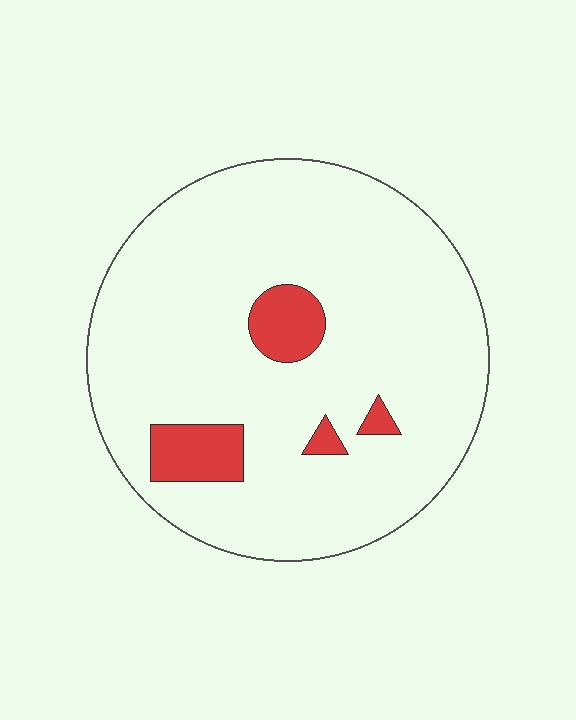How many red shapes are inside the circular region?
4.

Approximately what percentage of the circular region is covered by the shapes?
Approximately 10%.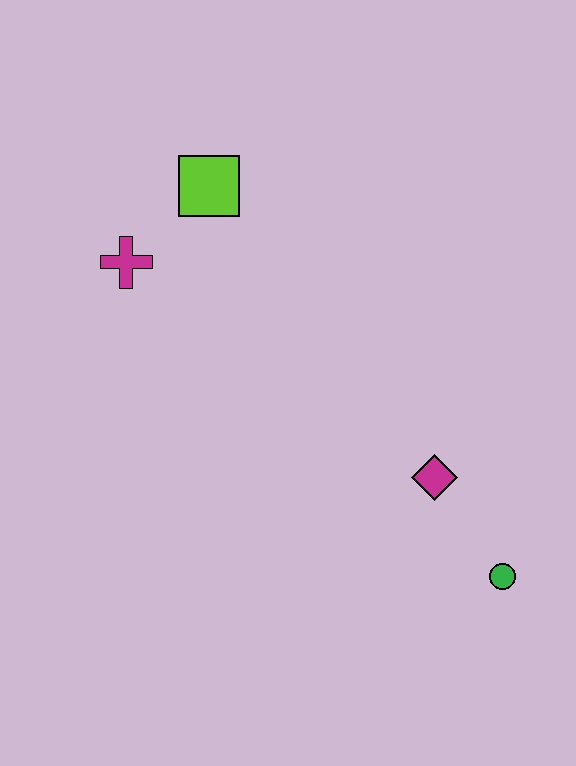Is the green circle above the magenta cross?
No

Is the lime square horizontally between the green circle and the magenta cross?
Yes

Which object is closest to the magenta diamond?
The green circle is closest to the magenta diamond.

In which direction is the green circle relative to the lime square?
The green circle is below the lime square.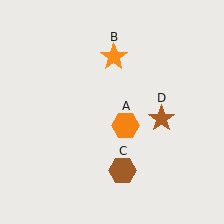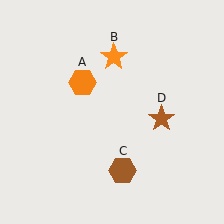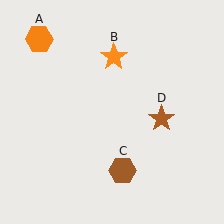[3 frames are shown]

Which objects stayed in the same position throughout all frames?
Orange star (object B) and brown hexagon (object C) and brown star (object D) remained stationary.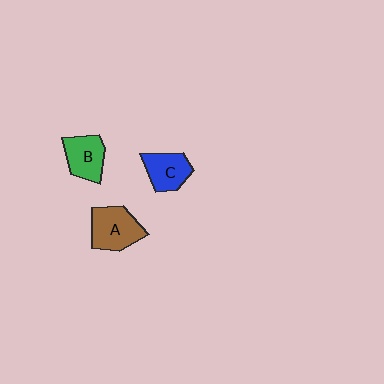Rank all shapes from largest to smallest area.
From largest to smallest: A (brown), B (green), C (blue).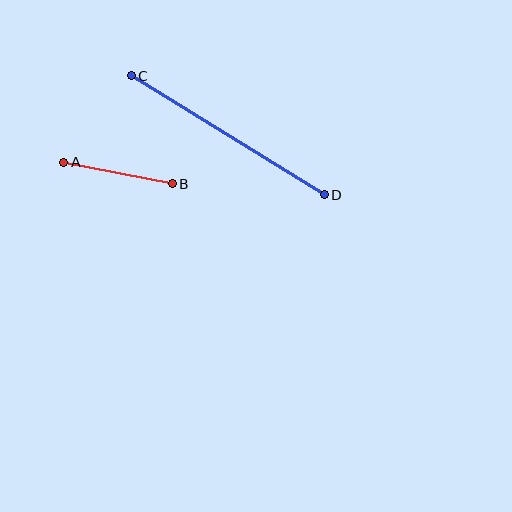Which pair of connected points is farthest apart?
Points C and D are farthest apart.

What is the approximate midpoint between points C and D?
The midpoint is at approximately (228, 135) pixels.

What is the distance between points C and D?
The distance is approximately 227 pixels.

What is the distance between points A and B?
The distance is approximately 111 pixels.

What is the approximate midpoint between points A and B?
The midpoint is at approximately (118, 173) pixels.